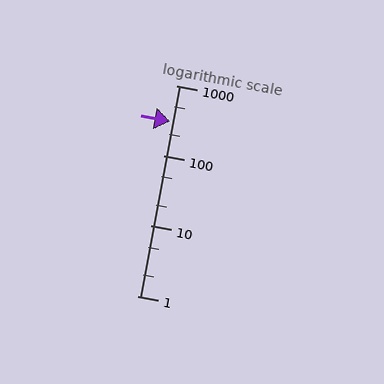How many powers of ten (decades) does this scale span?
The scale spans 3 decades, from 1 to 1000.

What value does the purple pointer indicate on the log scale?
The pointer indicates approximately 310.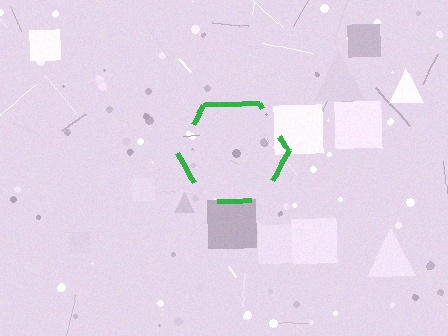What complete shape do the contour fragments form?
The contour fragments form a hexagon.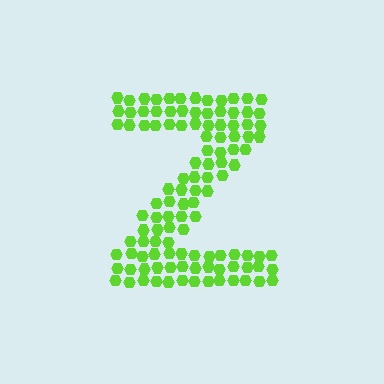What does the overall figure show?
The overall figure shows the letter Z.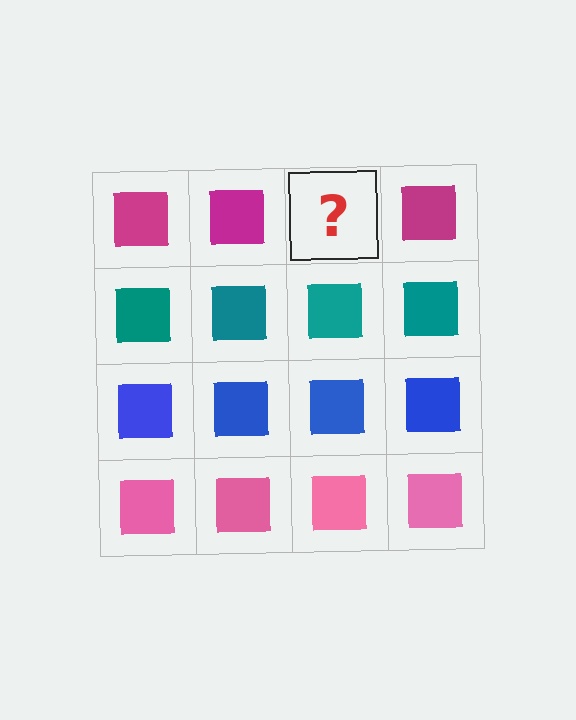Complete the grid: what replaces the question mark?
The question mark should be replaced with a magenta square.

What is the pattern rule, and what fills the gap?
The rule is that each row has a consistent color. The gap should be filled with a magenta square.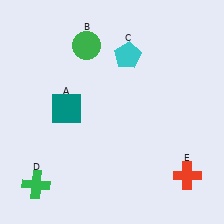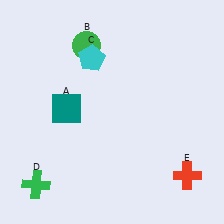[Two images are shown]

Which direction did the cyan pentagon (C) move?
The cyan pentagon (C) moved left.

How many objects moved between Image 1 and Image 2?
1 object moved between the two images.